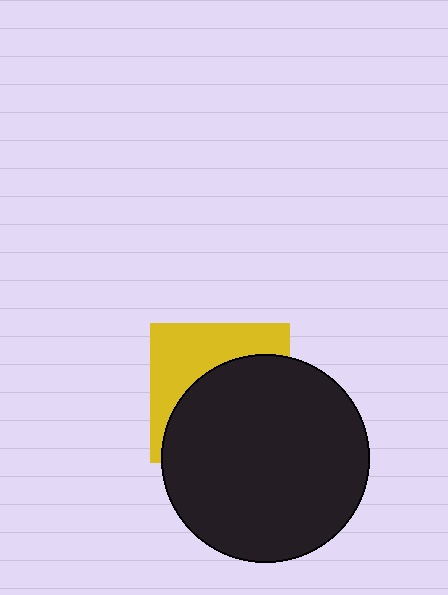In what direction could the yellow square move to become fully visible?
The yellow square could move up. That would shift it out from behind the black circle entirely.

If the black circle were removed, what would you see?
You would see the complete yellow square.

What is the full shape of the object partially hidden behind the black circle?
The partially hidden object is a yellow square.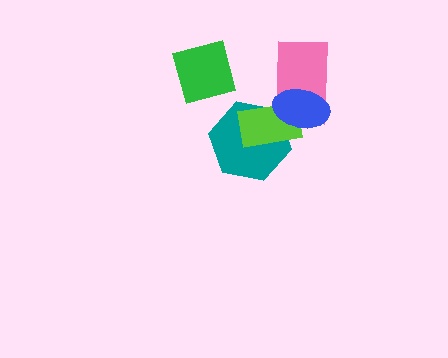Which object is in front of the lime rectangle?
The blue ellipse is in front of the lime rectangle.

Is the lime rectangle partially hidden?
Yes, it is partially covered by another shape.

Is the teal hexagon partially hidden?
Yes, it is partially covered by another shape.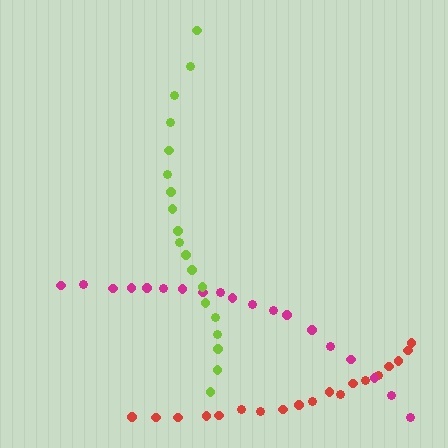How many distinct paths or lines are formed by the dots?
There are 3 distinct paths.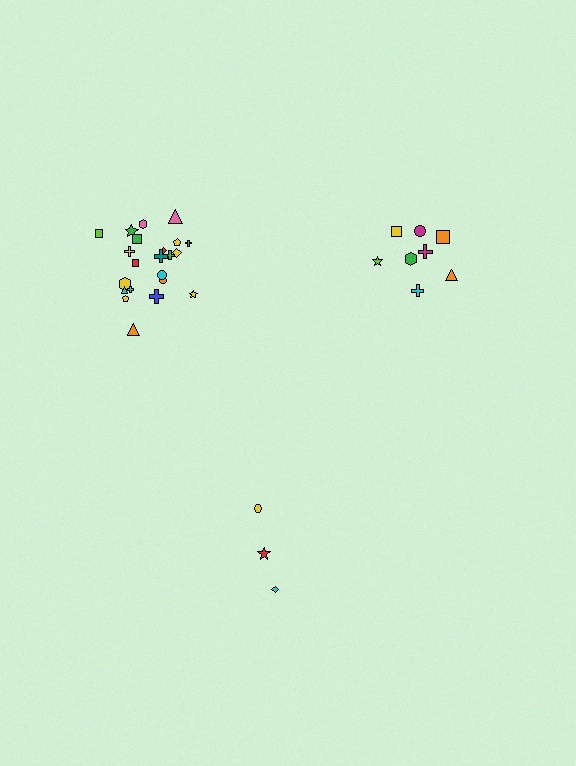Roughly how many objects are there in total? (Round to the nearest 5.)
Roughly 35 objects in total.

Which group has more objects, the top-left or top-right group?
The top-left group.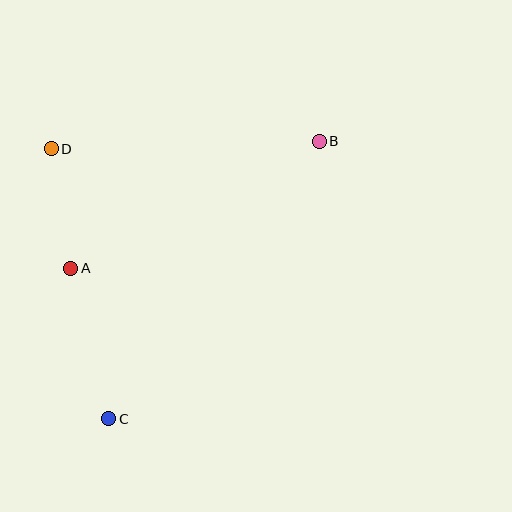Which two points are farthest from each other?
Points B and C are farthest from each other.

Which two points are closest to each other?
Points A and D are closest to each other.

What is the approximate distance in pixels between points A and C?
The distance between A and C is approximately 155 pixels.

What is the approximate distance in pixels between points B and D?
The distance between B and D is approximately 268 pixels.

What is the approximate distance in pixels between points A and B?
The distance between A and B is approximately 279 pixels.